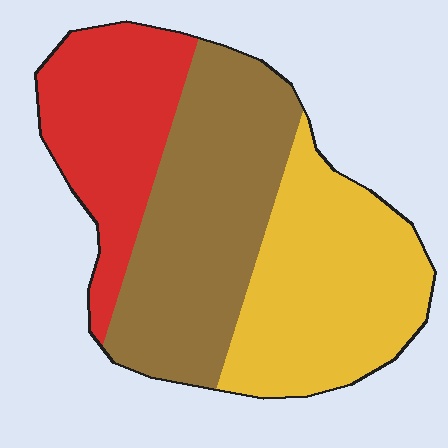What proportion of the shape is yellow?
Yellow takes up about one third (1/3) of the shape.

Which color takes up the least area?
Red, at roughly 25%.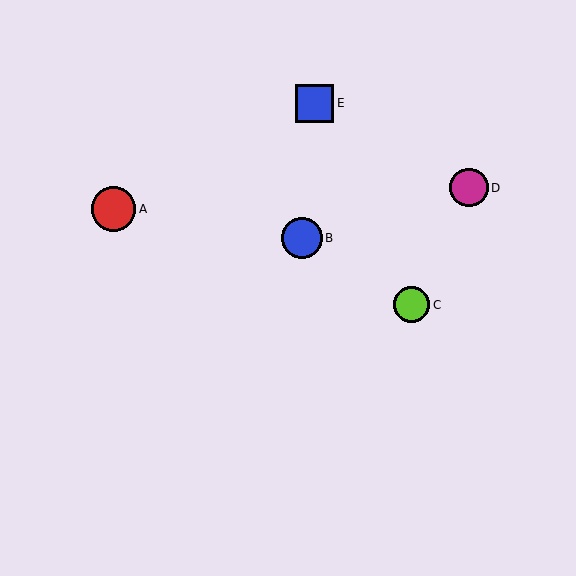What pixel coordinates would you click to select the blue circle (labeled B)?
Click at (302, 238) to select the blue circle B.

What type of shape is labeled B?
Shape B is a blue circle.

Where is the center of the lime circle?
The center of the lime circle is at (411, 305).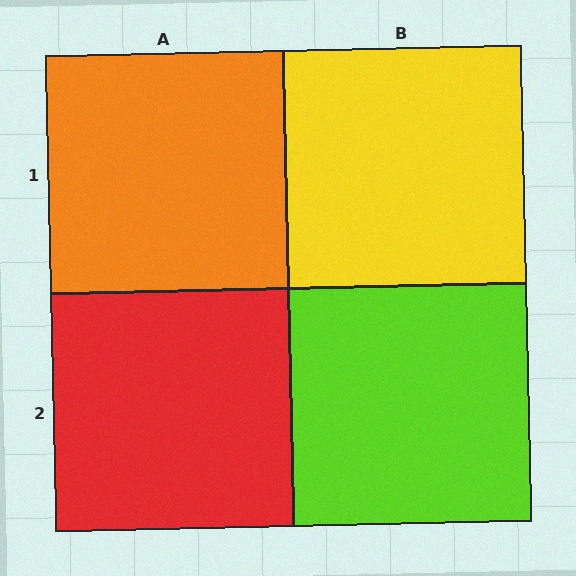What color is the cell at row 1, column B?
Yellow.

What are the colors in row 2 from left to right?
Red, lime.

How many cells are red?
1 cell is red.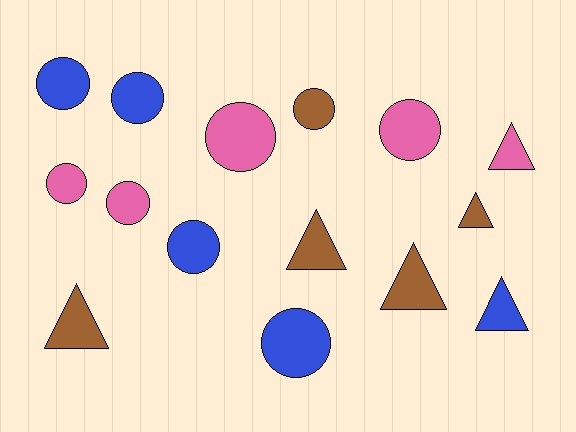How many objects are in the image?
There are 15 objects.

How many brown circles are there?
There is 1 brown circle.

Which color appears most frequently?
Blue, with 5 objects.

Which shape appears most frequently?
Circle, with 9 objects.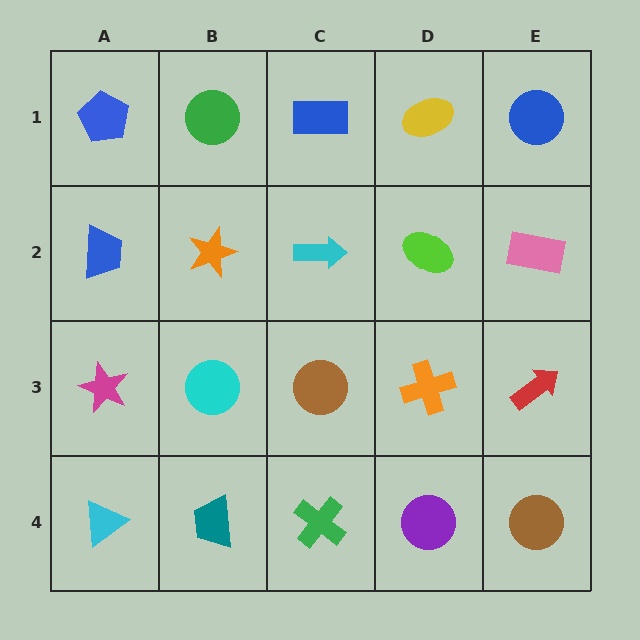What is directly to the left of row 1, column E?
A yellow ellipse.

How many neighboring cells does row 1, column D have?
3.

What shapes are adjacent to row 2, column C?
A blue rectangle (row 1, column C), a brown circle (row 3, column C), an orange star (row 2, column B), a lime ellipse (row 2, column D).